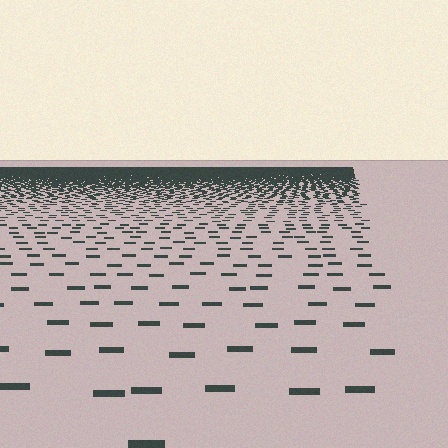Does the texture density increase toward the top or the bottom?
Density increases toward the top.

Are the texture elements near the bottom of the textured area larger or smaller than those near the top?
Larger. Near the bottom, elements are closer to the viewer and appear at a bigger on-screen size.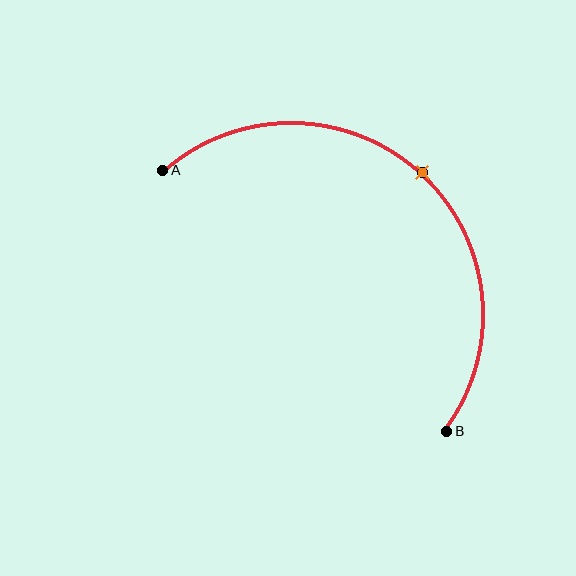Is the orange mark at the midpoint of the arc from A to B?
Yes. The orange mark lies on the arc at equal arc-length from both A and B — it is the arc midpoint.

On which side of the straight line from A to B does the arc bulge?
The arc bulges above and to the right of the straight line connecting A and B.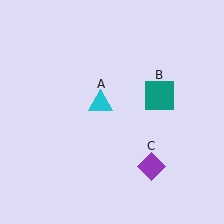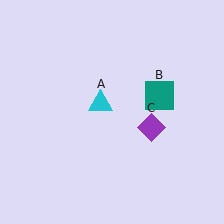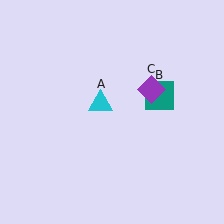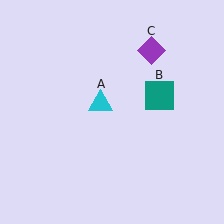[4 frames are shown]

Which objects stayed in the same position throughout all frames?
Cyan triangle (object A) and teal square (object B) remained stationary.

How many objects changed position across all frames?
1 object changed position: purple diamond (object C).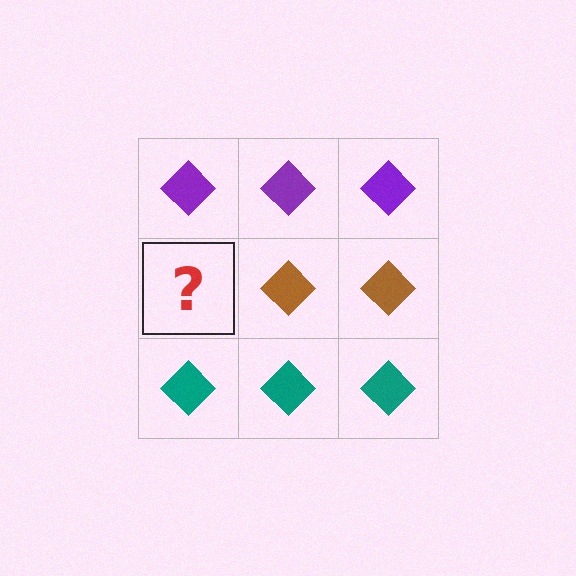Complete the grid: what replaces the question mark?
The question mark should be replaced with a brown diamond.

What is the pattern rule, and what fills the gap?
The rule is that each row has a consistent color. The gap should be filled with a brown diamond.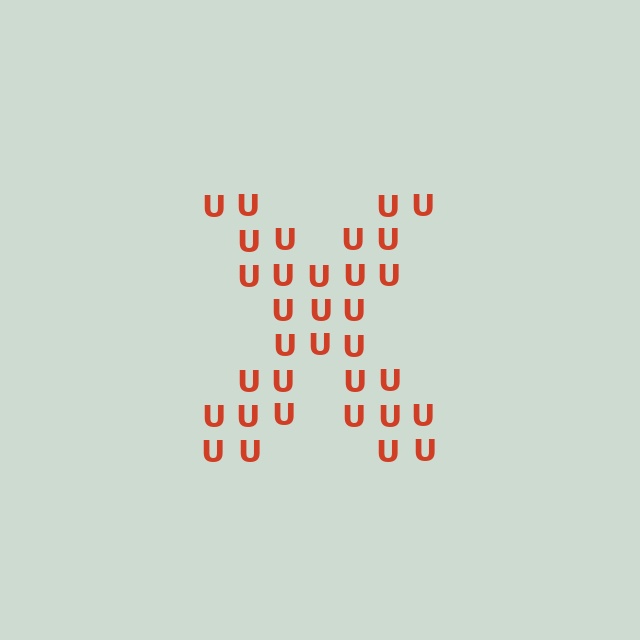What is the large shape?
The large shape is the letter X.